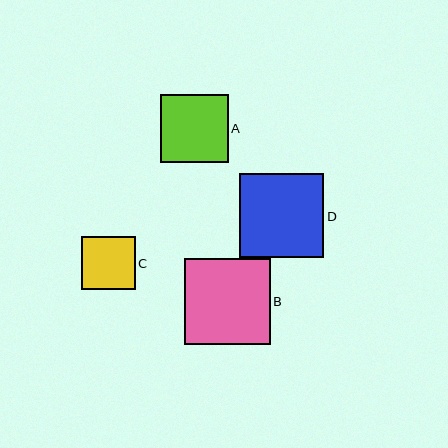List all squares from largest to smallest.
From largest to smallest: B, D, A, C.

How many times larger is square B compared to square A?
Square B is approximately 1.3 times the size of square A.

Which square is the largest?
Square B is the largest with a size of approximately 85 pixels.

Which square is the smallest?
Square C is the smallest with a size of approximately 54 pixels.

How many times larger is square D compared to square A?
Square D is approximately 1.2 times the size of square A.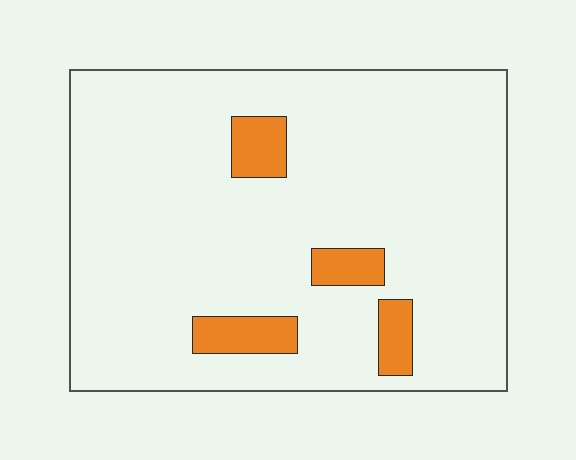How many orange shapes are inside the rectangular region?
4.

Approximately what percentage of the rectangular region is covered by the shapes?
Approximately 10%.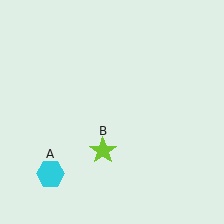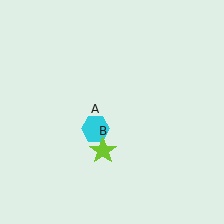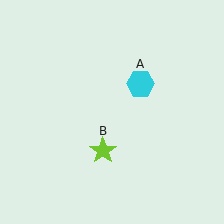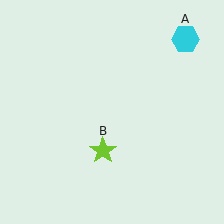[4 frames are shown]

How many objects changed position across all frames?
1 object changed position: cyan hexagon (object A).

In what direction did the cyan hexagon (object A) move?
The cyan hexagon (object A) moved up and to the right.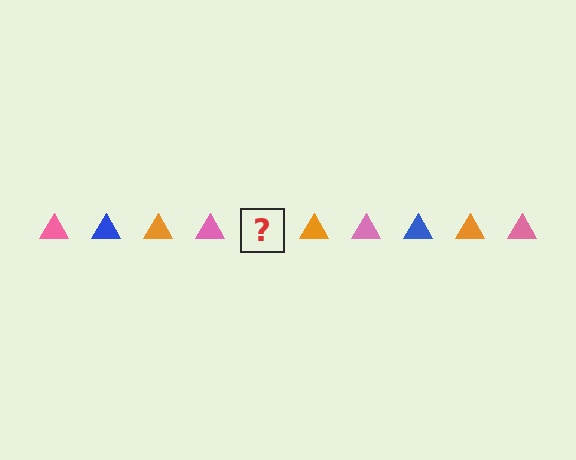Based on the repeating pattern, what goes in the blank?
The blank should be a blue triangle.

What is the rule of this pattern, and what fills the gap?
The rule is that the pattern cycles through pink, blue, orange triangles. The gap should be filled with a blue triangle.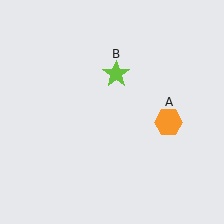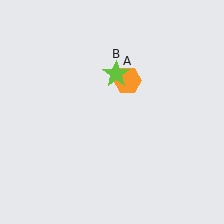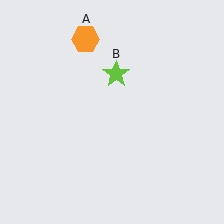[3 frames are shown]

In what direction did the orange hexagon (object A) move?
The orange hexagon (object A) moved up and to the left.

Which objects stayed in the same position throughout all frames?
Lime star (object B) remained stationary.